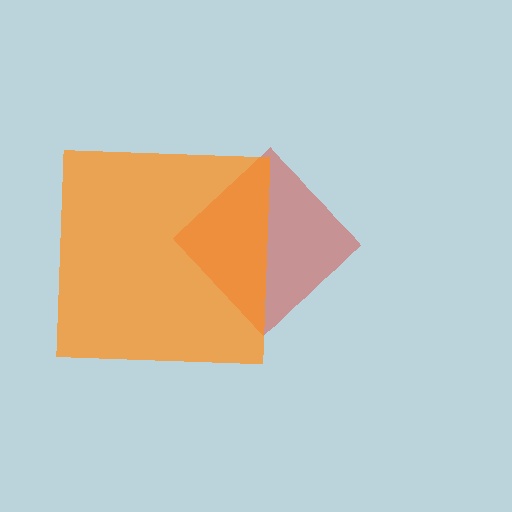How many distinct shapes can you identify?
There are 2 distinct shapes: a red diamond, an orange square.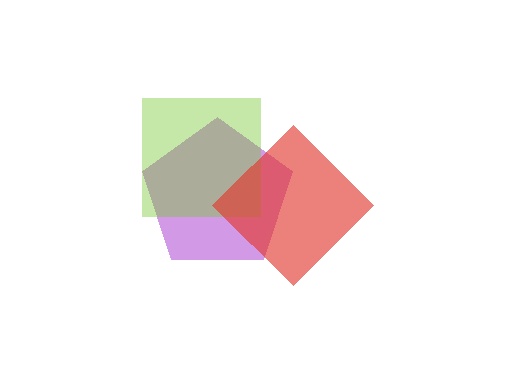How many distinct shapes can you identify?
There are 3 distinct shapes: a purple pentagon, a lime square, a red diamond.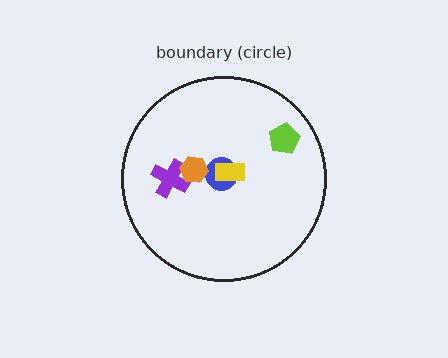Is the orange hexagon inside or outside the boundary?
Inside.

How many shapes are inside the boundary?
5 inside, 0 outside.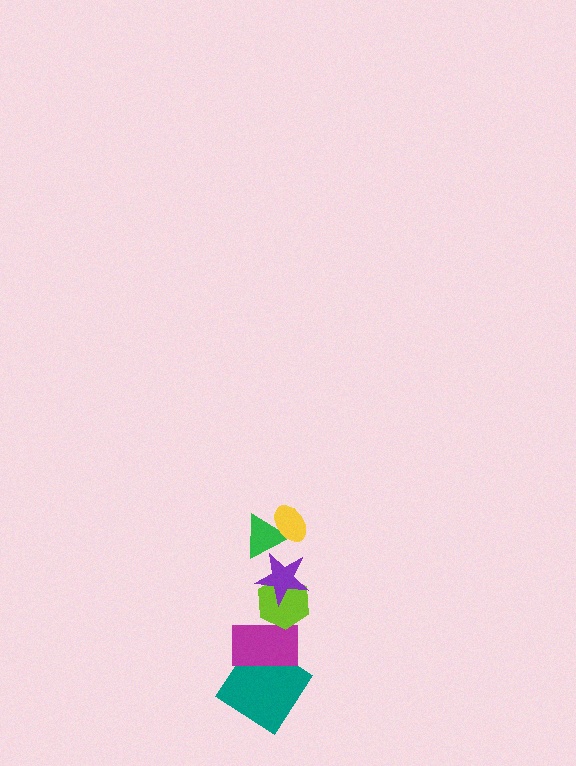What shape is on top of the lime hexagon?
The purple star is on top of the lime hexagon.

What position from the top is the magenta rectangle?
The magenta rectangle is 5th from the top.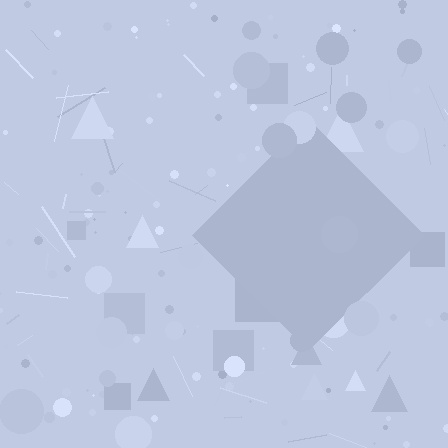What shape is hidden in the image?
A diamond is hidden in the image.